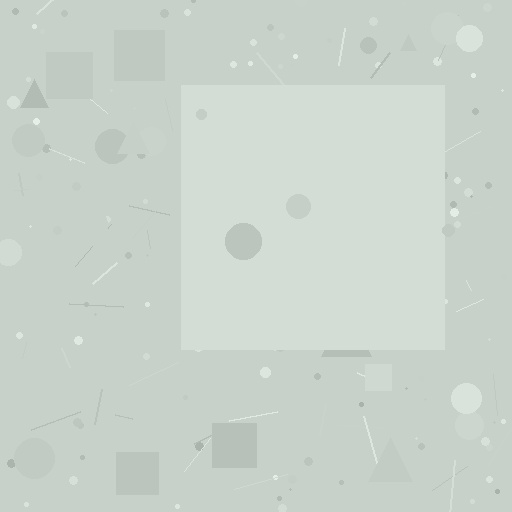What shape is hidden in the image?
A square is hidden in the image.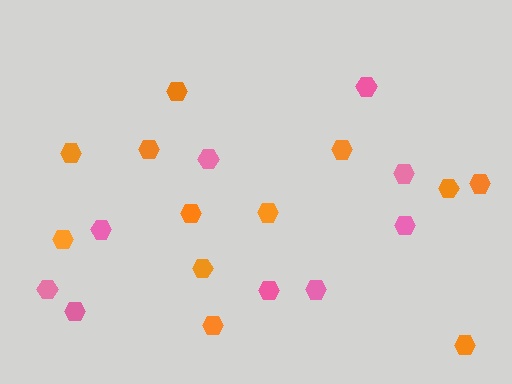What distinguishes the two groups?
There are 2 groups: one group of pink hexagons (9) and one group of orange hexagons (12).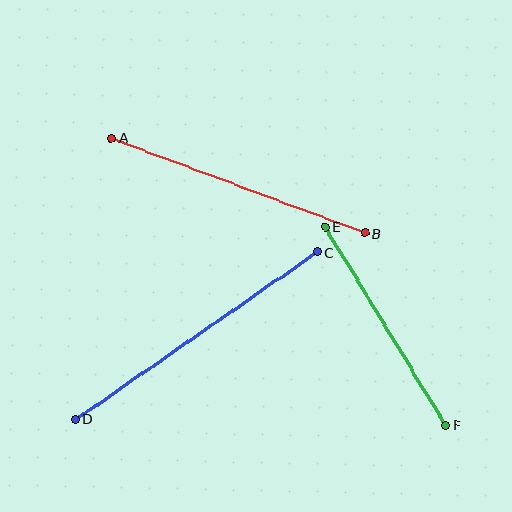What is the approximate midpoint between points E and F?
The midpoint is at approximately (386, 326) pixels.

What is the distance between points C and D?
The distance is approximately 294 pixels.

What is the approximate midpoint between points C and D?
The midpoint is at approximately (196, 336) pixels.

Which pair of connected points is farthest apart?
Points C and D are farthest apart.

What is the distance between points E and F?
The distance is approximately 233 pixels.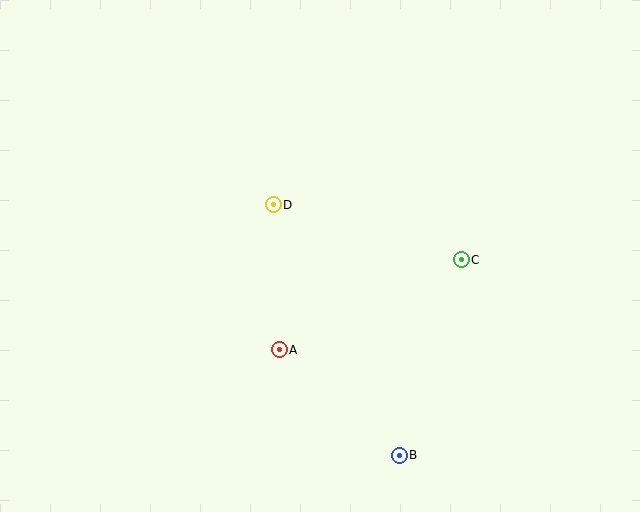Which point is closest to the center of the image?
Point D at (273, 205) is closest to the center.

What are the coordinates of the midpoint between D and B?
The midpoint between D and B is at (336, 330).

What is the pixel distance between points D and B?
The distance between D and B is 280 pixels.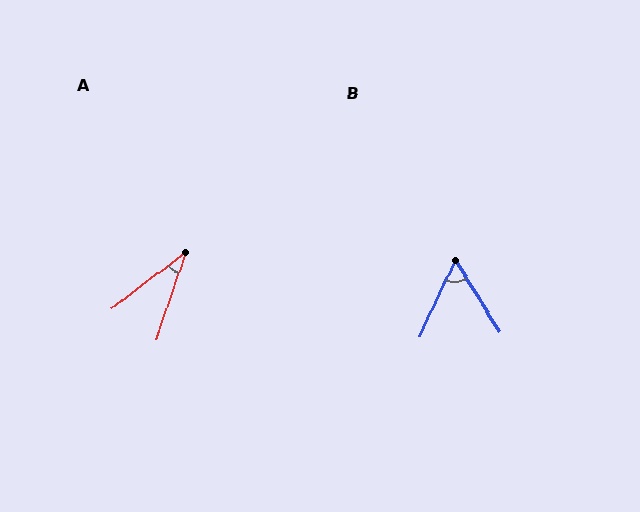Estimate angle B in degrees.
Approximately 57 degrees.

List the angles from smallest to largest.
A (34°), B (57°).